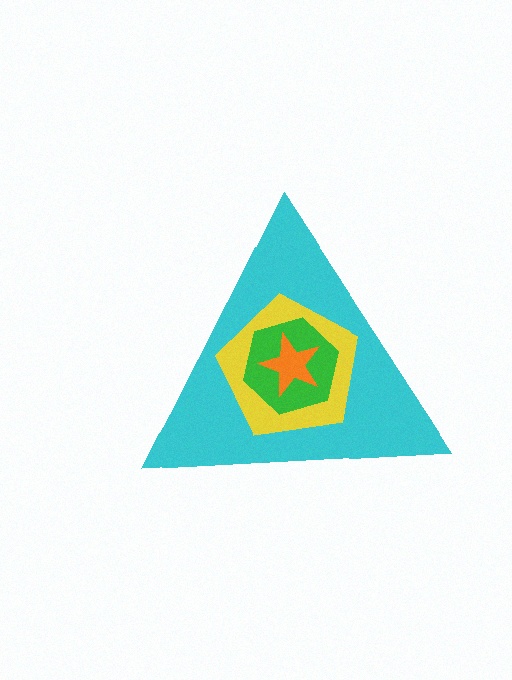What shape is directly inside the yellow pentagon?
The green hexagon.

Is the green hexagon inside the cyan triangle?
Yes.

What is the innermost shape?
The orange star.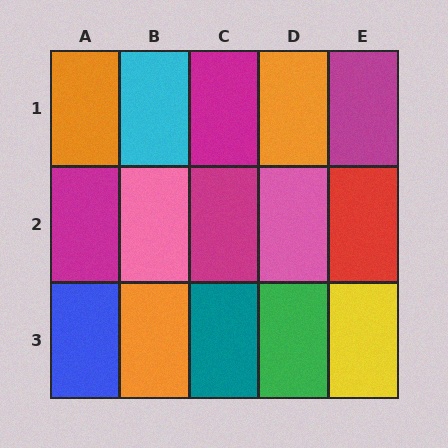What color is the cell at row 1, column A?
Orange.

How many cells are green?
1 cell is green.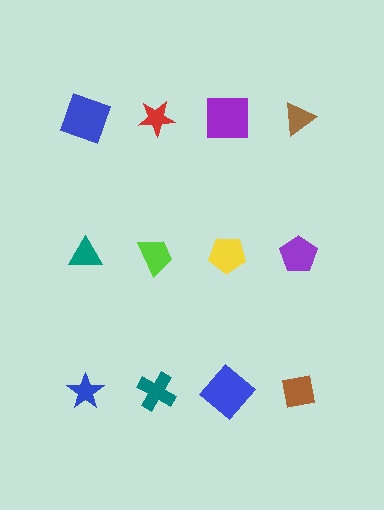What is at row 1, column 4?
A brown triangle.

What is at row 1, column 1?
A blue square.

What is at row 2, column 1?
A teal triangle.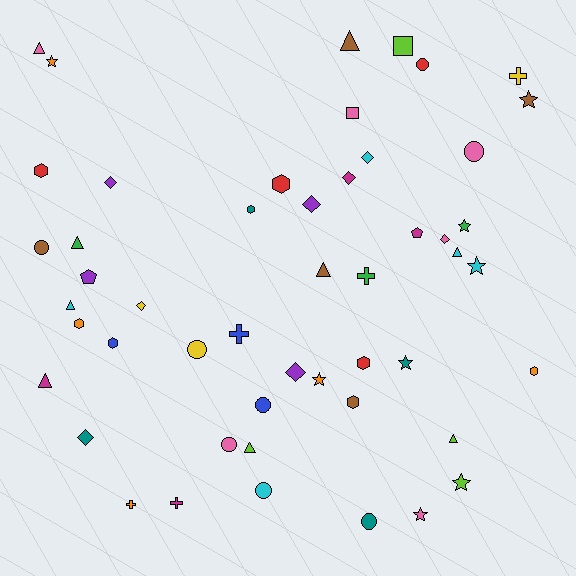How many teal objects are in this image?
There are 4 teal objects.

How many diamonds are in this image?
There are 8 diamonds.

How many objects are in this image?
There are 50 objects.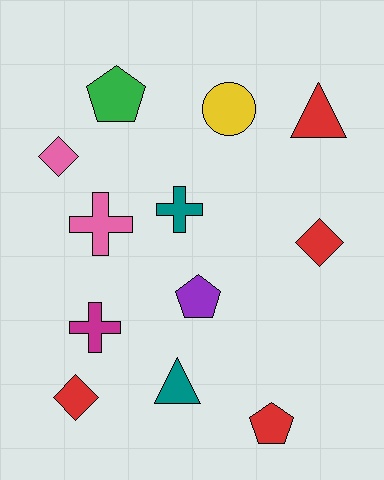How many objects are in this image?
There are 12 objects.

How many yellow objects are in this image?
There is 1 yellow object.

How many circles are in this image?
There is 1 circle.